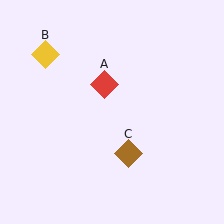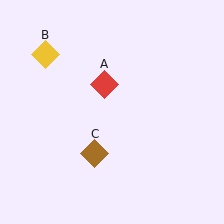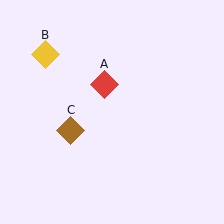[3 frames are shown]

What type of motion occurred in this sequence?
The brown diamond (object C) rotated clockwise around the center of the scene.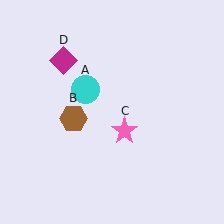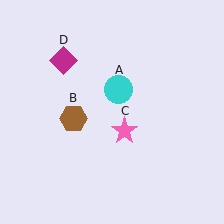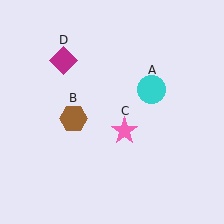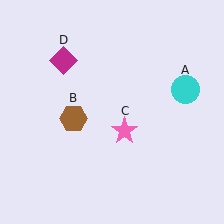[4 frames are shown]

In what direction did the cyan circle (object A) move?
The cyan circle (object A) moved right.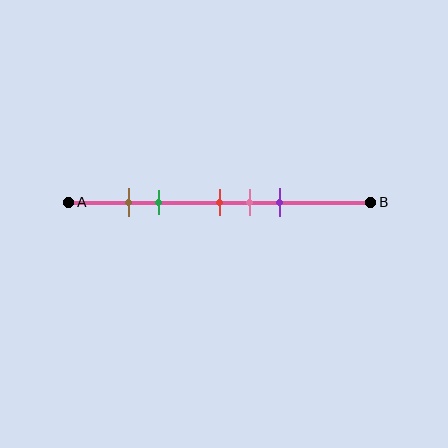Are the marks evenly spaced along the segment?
No, the marks are not evenly spaced.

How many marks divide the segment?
There are 5 marks dividing the segment.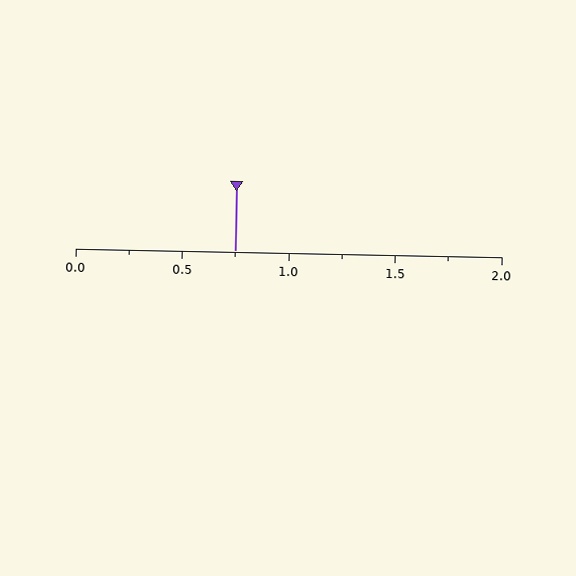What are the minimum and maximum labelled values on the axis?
The axis runs from 0.0 to 2.0.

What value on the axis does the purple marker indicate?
The marker indicates approximately 0.75.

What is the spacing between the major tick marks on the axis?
The major ticks are spaced 0.5 apart.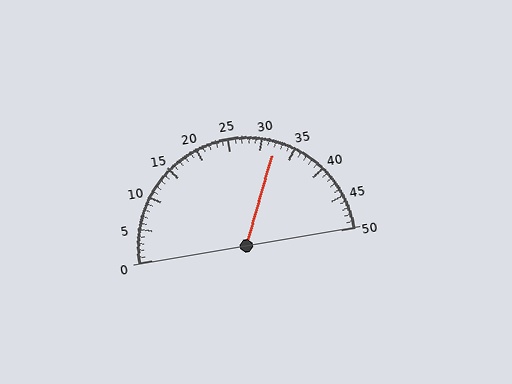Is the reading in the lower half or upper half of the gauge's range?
The reading is in the upper half of the range (0 to 50).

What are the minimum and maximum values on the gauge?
The gauge ranges from 0 to 50.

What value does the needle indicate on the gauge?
The needle indicates approximately 32.